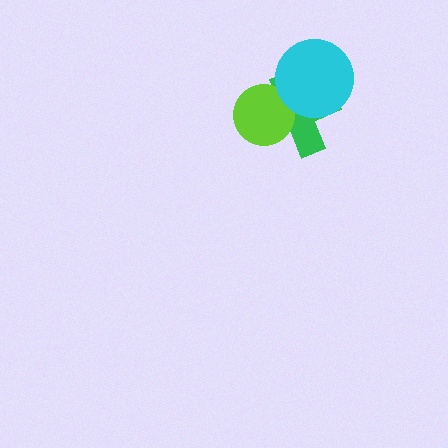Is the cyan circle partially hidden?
No, no other shape covers it.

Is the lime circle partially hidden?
Yes, it is partially covered by another shape.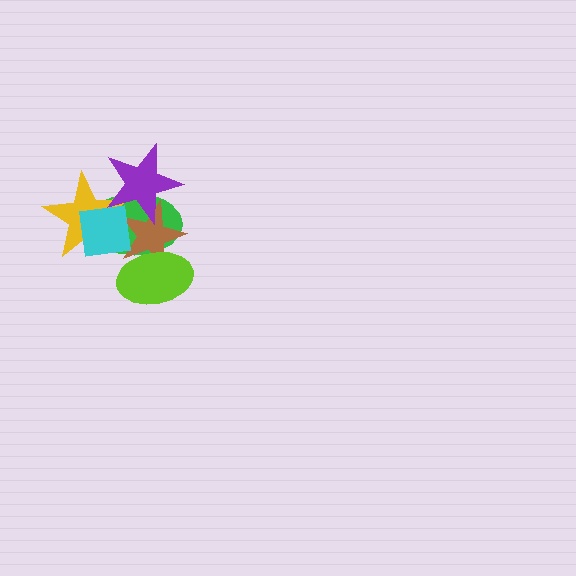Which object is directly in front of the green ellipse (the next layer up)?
The brown star is directly in front of the green ellipse.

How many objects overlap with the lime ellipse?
2 objects overlap with the lime ellipse.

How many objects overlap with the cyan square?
4 objects overlap with the cyan square.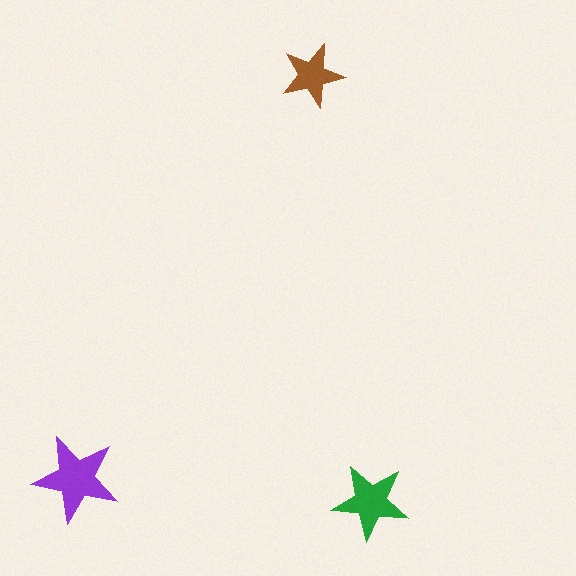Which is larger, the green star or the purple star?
The purple one.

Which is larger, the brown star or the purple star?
The purple one.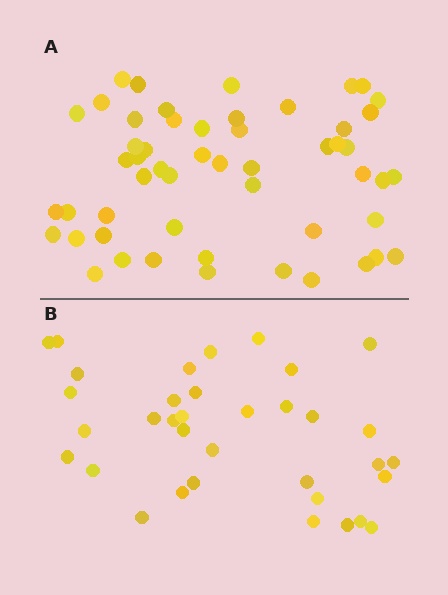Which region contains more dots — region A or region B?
Region A (the top region) has more dots.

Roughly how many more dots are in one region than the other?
Region A has approximately 20 more dots than region B.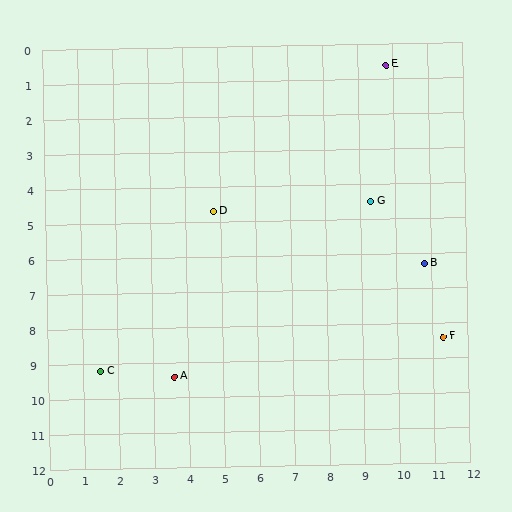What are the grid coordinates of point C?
Point C is at approximately (1.5, 9.2).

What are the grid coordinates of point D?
Point D is at approximately (4.8, 4.7).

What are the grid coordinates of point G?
Point G is at approximately (9.3, 4.5).